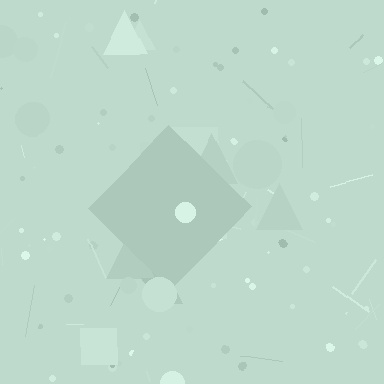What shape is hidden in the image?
A diamond is hidden in the image.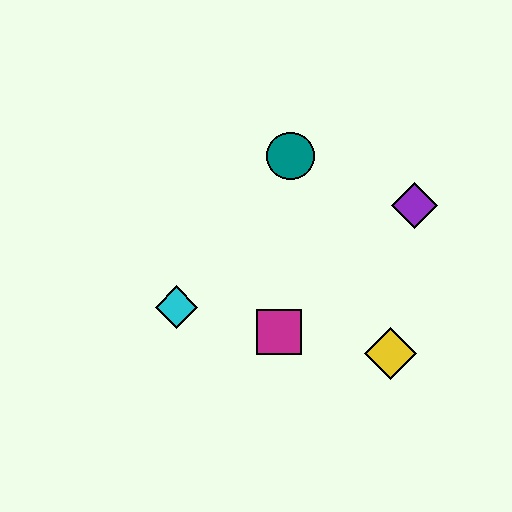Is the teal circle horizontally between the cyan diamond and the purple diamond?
Yes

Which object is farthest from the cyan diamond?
The purple diamond is farthest from the cyan diamond.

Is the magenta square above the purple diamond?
No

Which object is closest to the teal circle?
The purple diamond is closest to the teal circle.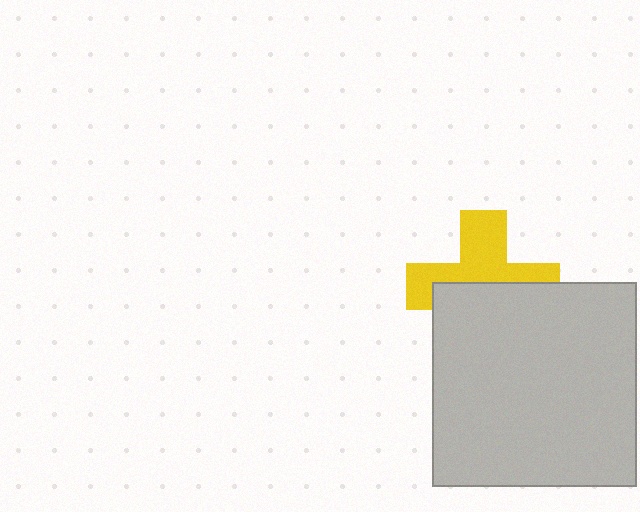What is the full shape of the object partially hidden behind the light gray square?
The partially hidden object is a yellow cross.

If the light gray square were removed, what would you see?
You would see the complete yellow cross.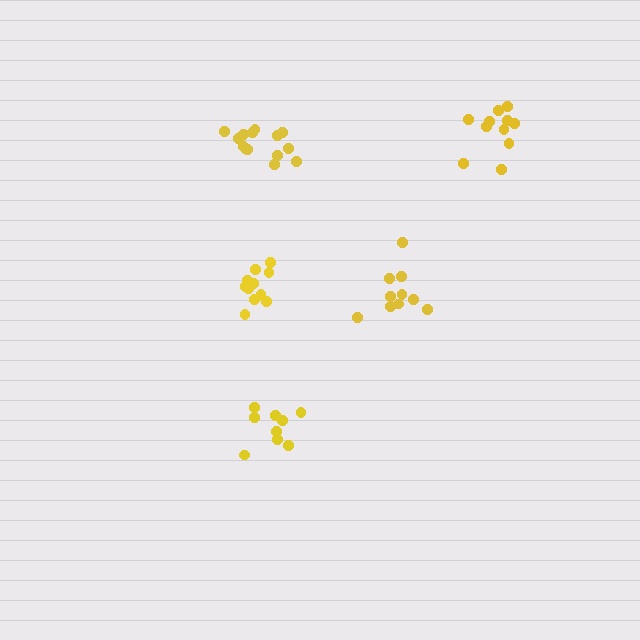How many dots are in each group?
Group 1: 14 dots, Group 2: 9 dots, Group 3: 10 dots, Group 4: 12 dots, Group 5: 11 dots (56 total).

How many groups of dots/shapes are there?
There are 5 groups.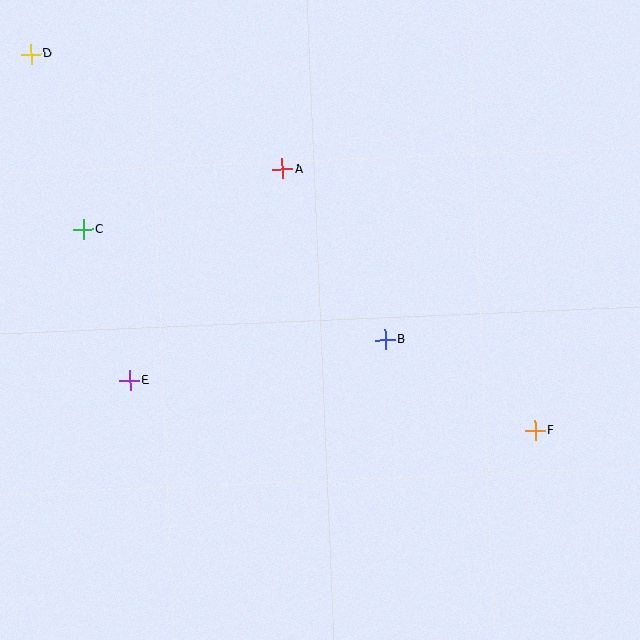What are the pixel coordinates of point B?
Point B is at (385, 339).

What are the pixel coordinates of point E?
Point E is at (130, 381).